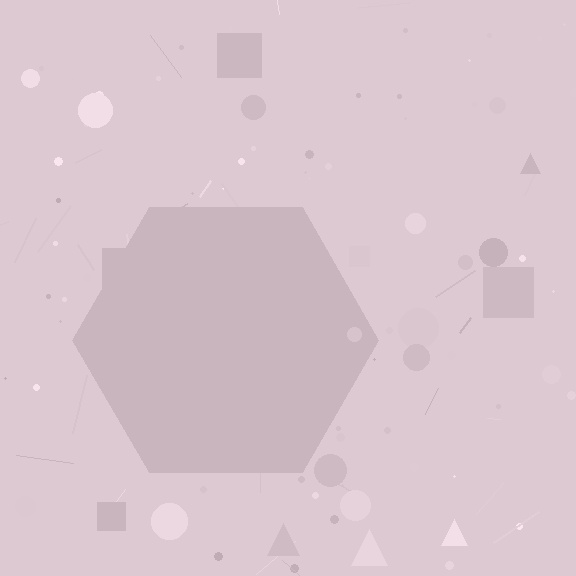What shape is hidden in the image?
A hexagon is hidden in the image.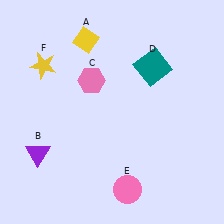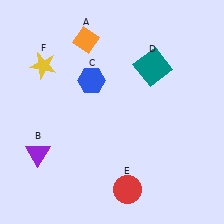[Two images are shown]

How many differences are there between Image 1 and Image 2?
There are 3 differences between the two images.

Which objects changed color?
A changed from yellow to orange. C changed from pink to blue. E changed from pink to red.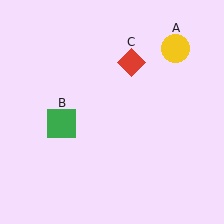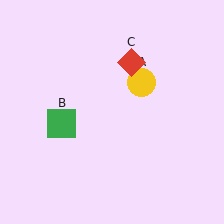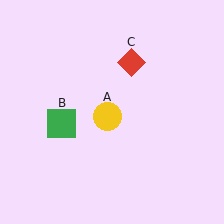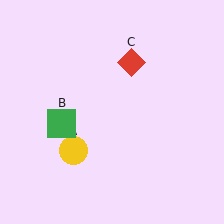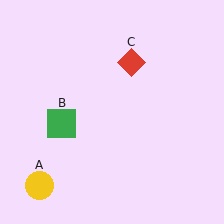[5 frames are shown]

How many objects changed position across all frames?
1 object changed position: yellow circle (object A).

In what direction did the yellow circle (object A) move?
The yellow circle (object A) moved down and to the left.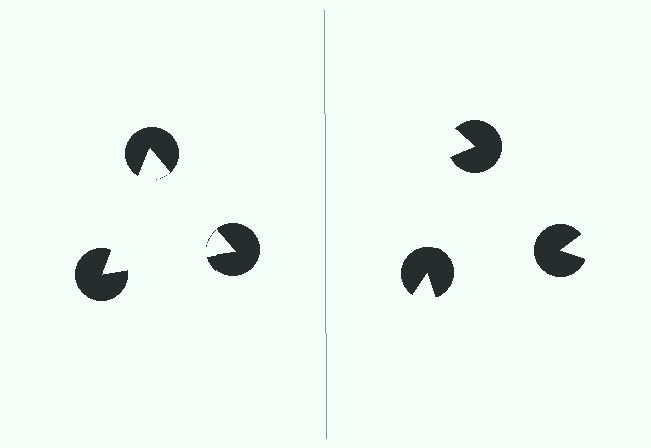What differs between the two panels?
The pac-man discs are positioned identically on both sides; only the wedge orientations differ. On the left they align to a triangle; on the right they are misaligned.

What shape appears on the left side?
An illusory triangle.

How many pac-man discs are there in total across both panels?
6 — 3 on each side.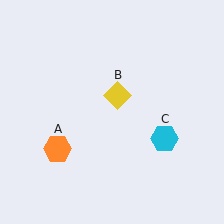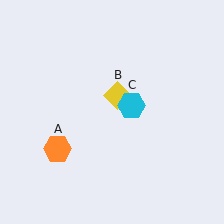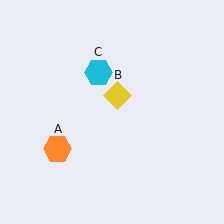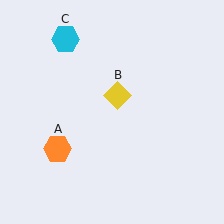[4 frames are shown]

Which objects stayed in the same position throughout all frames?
Orange hexagon (object A) and yellow diamond (object B) remained stationary.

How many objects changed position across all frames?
1 object changed position: cyan hexagon (object C).